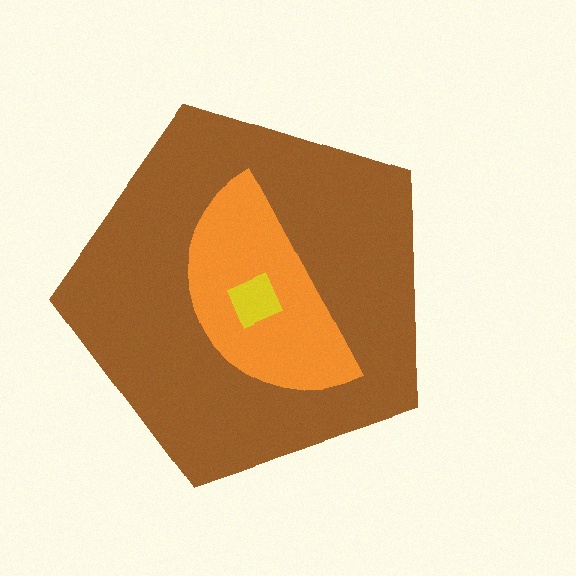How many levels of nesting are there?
3.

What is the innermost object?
The yellow diamond.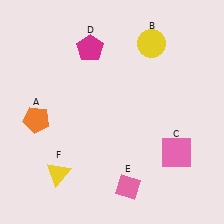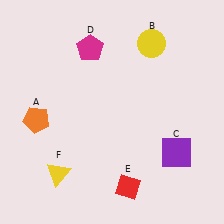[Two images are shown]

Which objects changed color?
C changed from pink to purple. E changed from pink to red.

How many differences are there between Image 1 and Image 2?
There are 2 differences between the two images.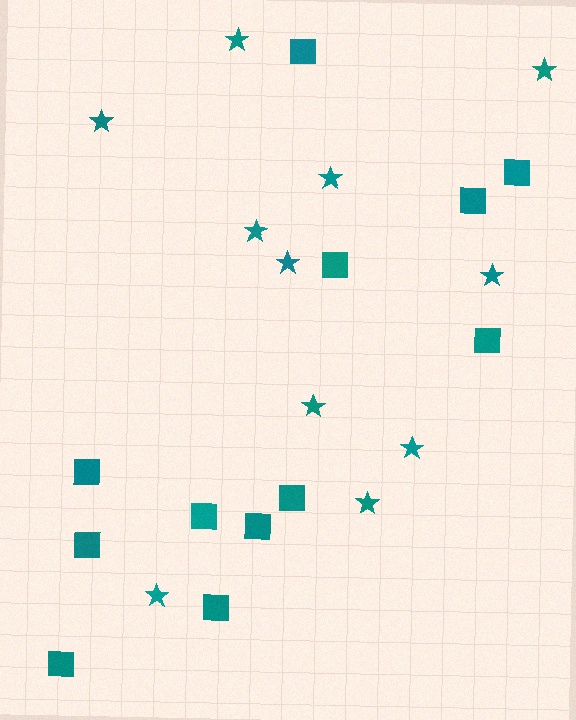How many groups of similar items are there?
There are 2 groups: one group of squares (12) and one group of stars (11).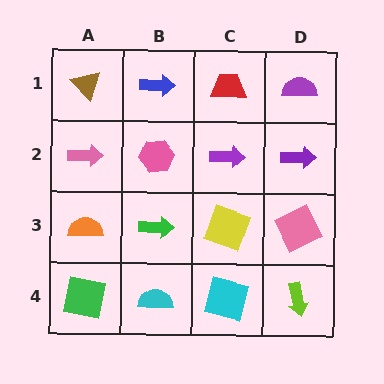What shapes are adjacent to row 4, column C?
A yellow square (row 3, column C), a cyan semicircle (row 4, column B), a lime arrow (row 4, column D).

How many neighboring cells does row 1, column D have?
2.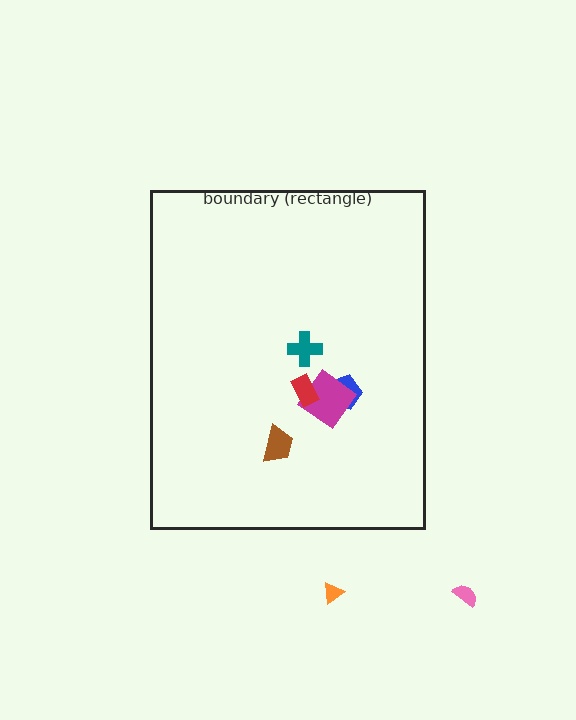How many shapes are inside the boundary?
5 inside, 2 outside.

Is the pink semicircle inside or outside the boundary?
Outside.